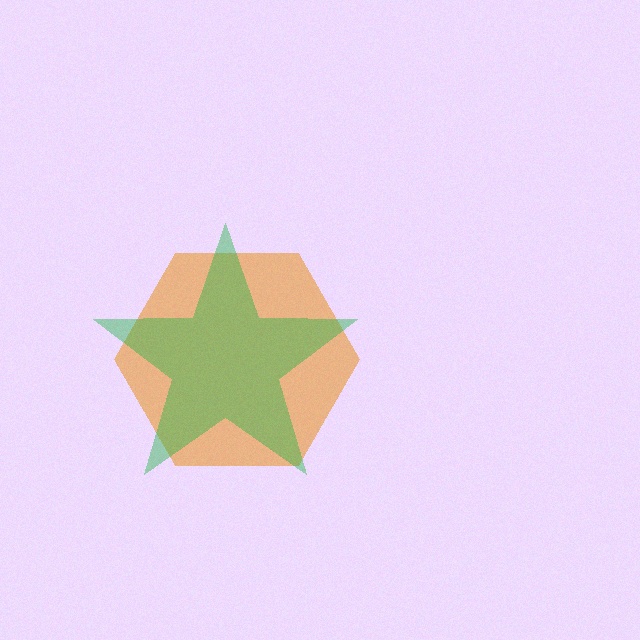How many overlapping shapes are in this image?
There are 2 overlapping shapes in the image.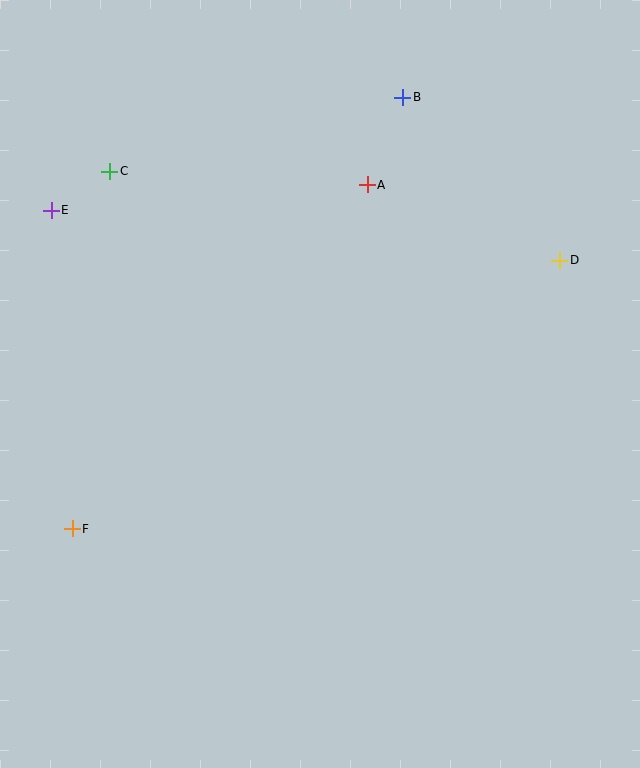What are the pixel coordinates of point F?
Point F is at (72, 529).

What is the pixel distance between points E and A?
The distance between E and A is 317 pixels.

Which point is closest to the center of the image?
Point A at (367, 185) is closest to the center.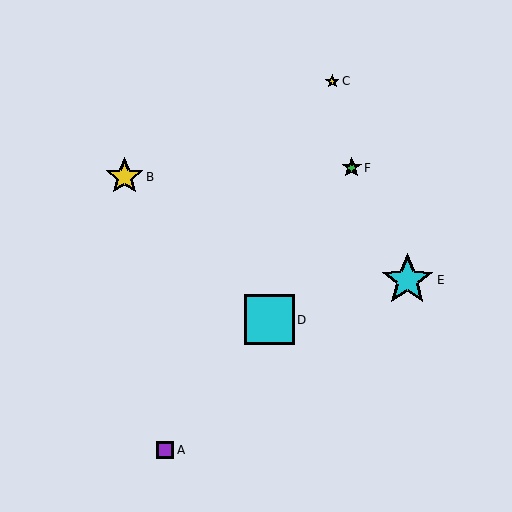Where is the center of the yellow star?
The center of the yellow star is at (124, 177).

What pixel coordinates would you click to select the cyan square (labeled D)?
Click at (269, 320) to select the cyan square D.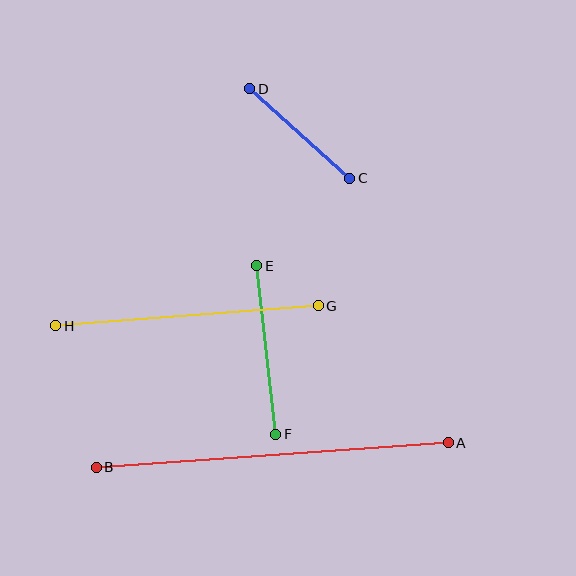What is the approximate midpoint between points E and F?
The midpoint is at approximately (266, 350) pixels.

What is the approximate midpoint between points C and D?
The midpoint is at approximately (300, 134) pixels.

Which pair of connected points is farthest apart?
Points A and B are farthest apart.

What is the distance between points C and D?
The distance is approximately 134 pixels.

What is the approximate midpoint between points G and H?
The midpoint is at approximately (187, 316) pixels.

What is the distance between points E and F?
The distance is approximately 169 pixels.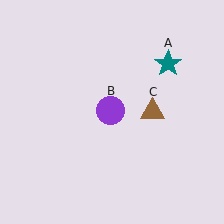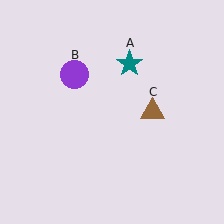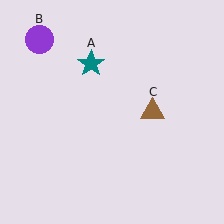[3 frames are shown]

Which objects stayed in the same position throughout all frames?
Brown triangle (object C) remained stationary.